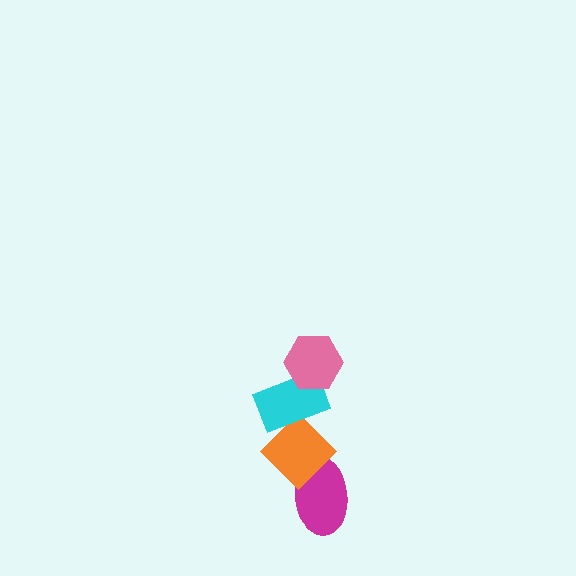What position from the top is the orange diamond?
The orange diamond is 3rd from the top.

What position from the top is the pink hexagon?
The pink hexagon is 1st from the top.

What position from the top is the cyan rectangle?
The cyan rectangle is 2nd from the top.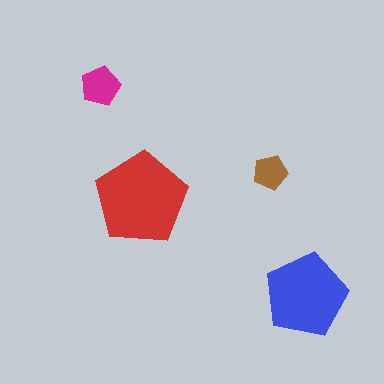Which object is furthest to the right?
The blue pentagon is rightmost.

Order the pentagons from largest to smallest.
the red one, the blue one, the magenta one, the brown one.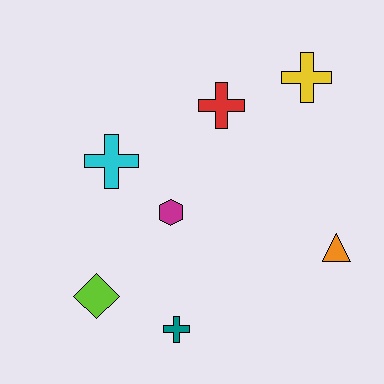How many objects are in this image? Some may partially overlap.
There are 7 objects.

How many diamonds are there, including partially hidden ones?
There is 1 diamond.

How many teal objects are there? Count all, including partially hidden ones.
There is 1 teal object.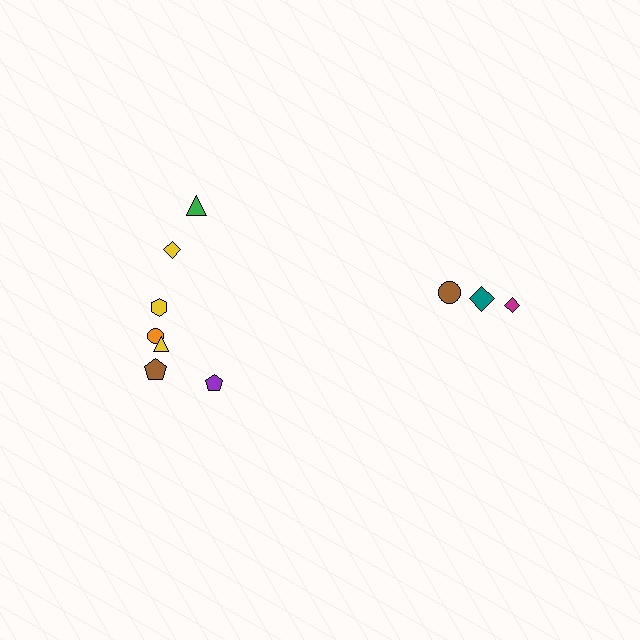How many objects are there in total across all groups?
There are 10 objects.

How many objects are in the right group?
There are 3 objects.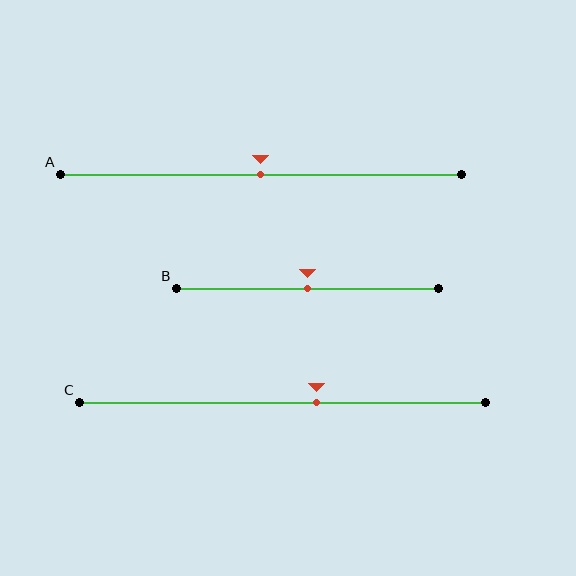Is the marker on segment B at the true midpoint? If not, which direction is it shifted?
Yes, the marker on segment B is at the true midpoint.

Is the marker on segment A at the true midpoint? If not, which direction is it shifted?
Yes, the marker on segment A is at the true midpoint.